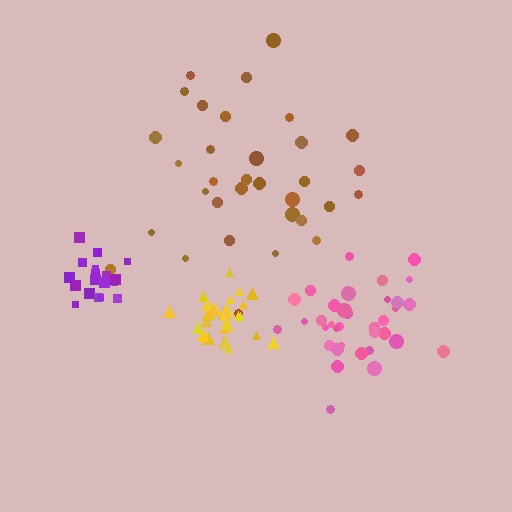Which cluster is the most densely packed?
Yellow.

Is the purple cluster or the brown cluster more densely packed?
Purple.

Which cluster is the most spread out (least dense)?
Brown.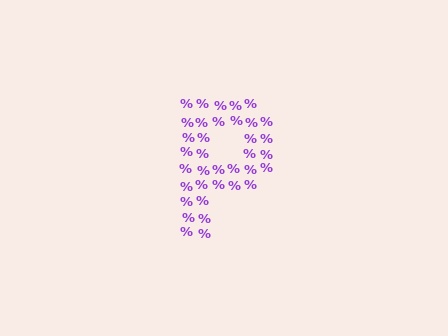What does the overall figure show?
The overall figure shows the letter P.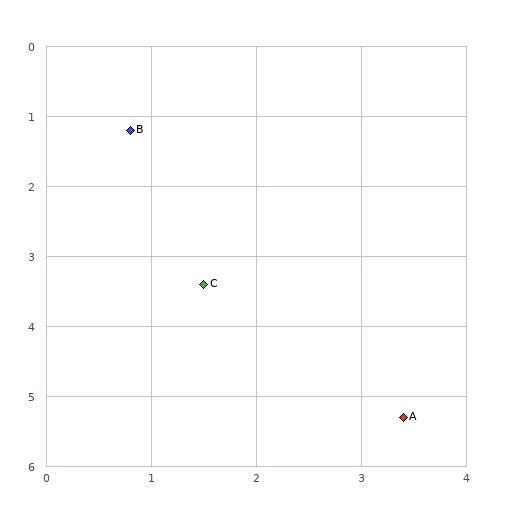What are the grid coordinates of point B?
Point B is at approximately (0.8, 1.2).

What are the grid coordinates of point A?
Point A is at approximately (3.4, 5.3).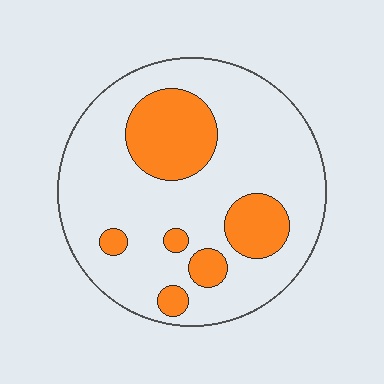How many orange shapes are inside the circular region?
6.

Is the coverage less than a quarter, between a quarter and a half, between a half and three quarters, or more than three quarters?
Less than a quarter.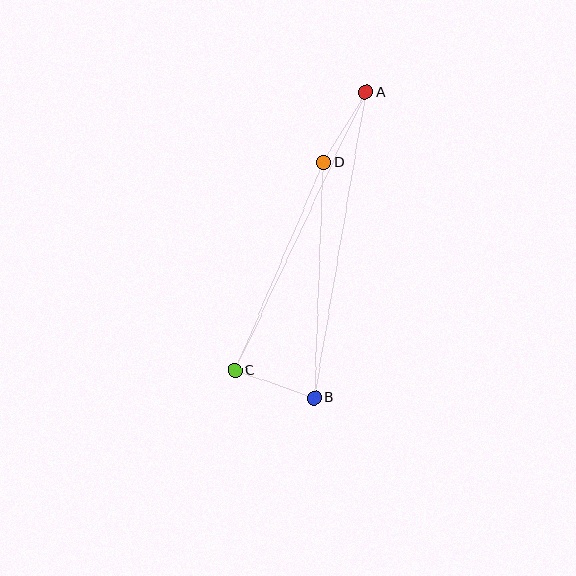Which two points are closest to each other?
Points A and D are closest to each other.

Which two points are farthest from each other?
Points A and B are farthest from each other.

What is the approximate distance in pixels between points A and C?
The distance between A and C is approximately 308 pixels.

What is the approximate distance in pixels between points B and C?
The distance between B and C is approximately 84 pixels.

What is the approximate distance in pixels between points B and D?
The distance between B and D is approximately 235 pixels.